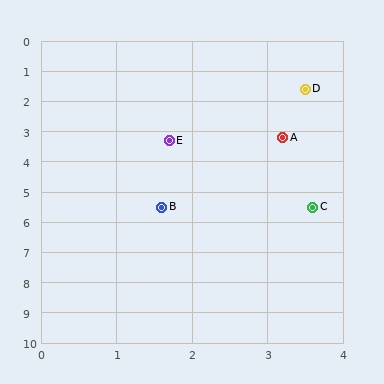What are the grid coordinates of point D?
Point D is at approximately (3.5, 1.6).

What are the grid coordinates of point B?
Point B is at approximately (1.6, 5.5).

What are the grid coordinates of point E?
Point E is at approximately (1.7, 3.3).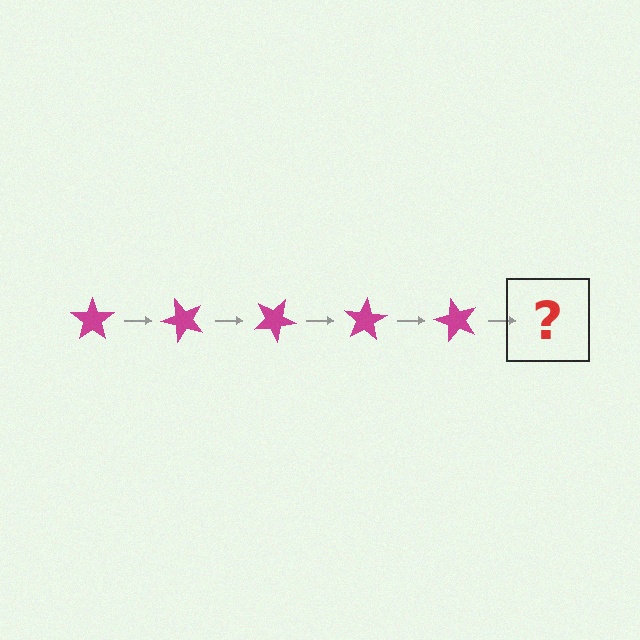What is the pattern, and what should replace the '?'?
The pattern is that the star rotates 50 degrees each step. The '?' should be a magenta star rotated 250 degrees.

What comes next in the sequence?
The next element should be a magenta star rotated 250 degrees.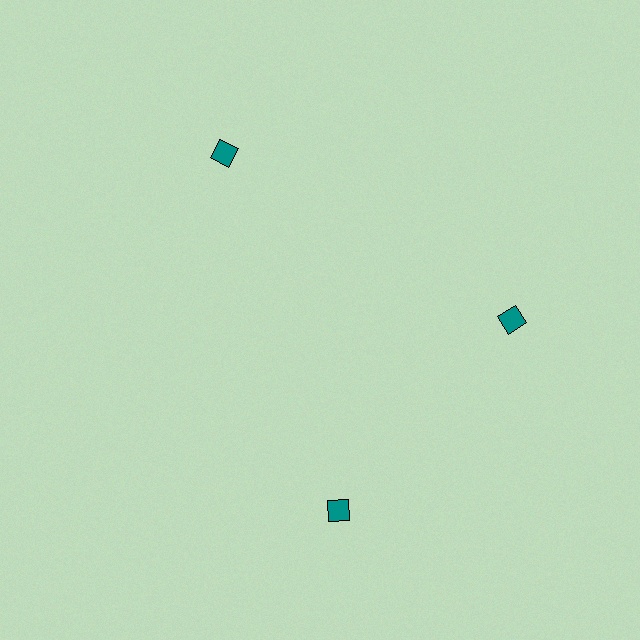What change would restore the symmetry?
The symmetry would be restored by rotating it back into even spacing with its neighbors so that all 3 diamonds sit at equal angles and equal distance from the center.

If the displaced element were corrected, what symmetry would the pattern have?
It would have 3-fold rotational symmetry — the pattern would map onto itself every 120 degrees.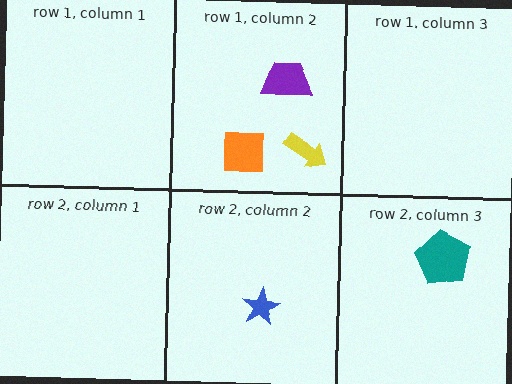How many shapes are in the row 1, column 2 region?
3.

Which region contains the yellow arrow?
The row 1, column 2 region.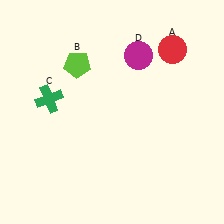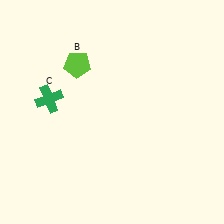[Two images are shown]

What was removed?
The red circle (A), the magenta circle (D) were removed in Image 2.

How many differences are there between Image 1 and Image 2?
There are 2 differences between the two images.